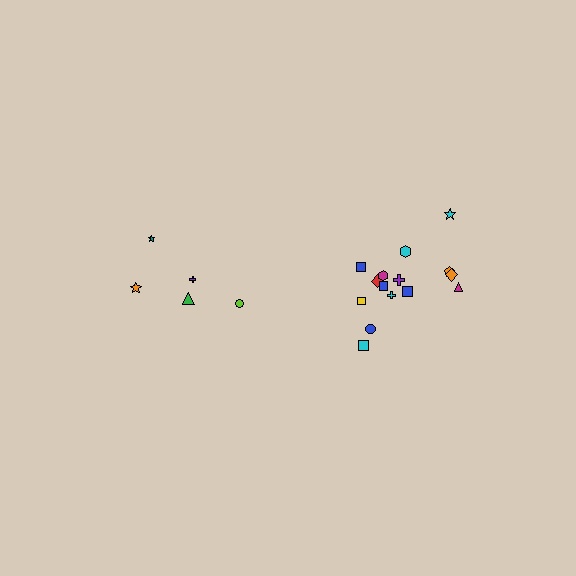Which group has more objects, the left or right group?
The right group.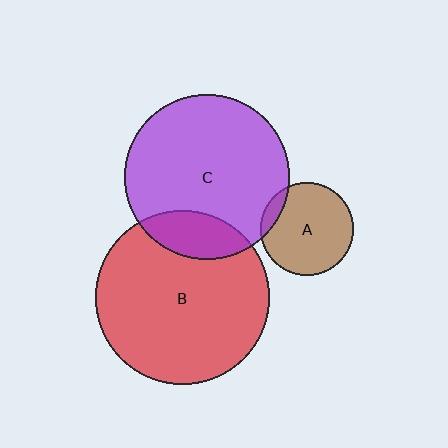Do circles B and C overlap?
Yes.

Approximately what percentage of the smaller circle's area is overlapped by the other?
Approximately 15%.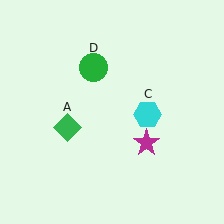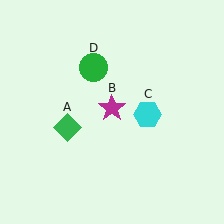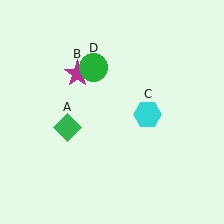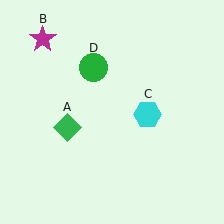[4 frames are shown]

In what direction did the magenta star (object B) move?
The magenta star (object B) moved up and to the left.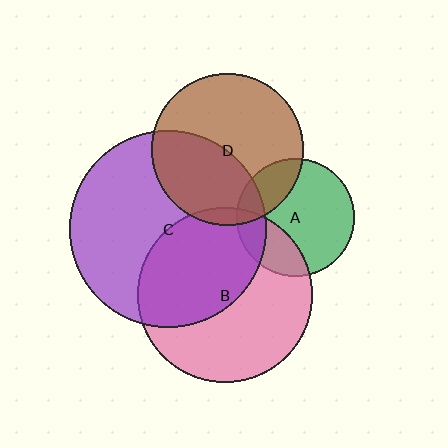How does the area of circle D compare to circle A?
Approximately 1.6 times.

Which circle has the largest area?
Circle C (purple).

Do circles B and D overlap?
Yes.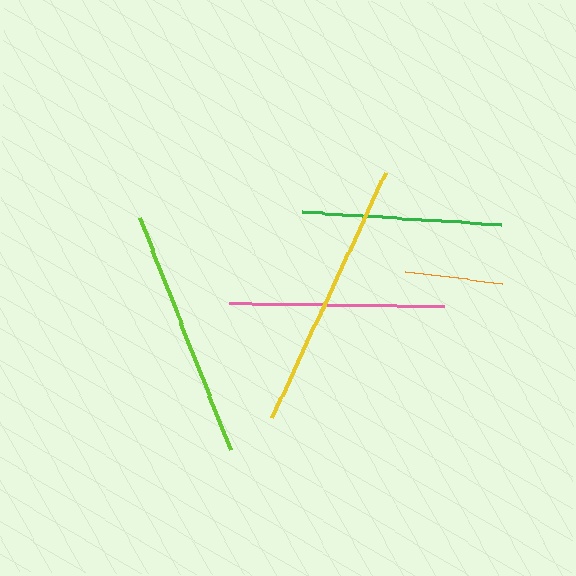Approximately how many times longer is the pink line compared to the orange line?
The pink line is approximately 2.2 times the length of the orange line.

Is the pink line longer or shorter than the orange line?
The pink line is longer than the orange line.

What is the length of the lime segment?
The lime segment is approximately 249 pixels long.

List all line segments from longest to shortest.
From longest to shortest: yellow, lime, pink, green, orange.